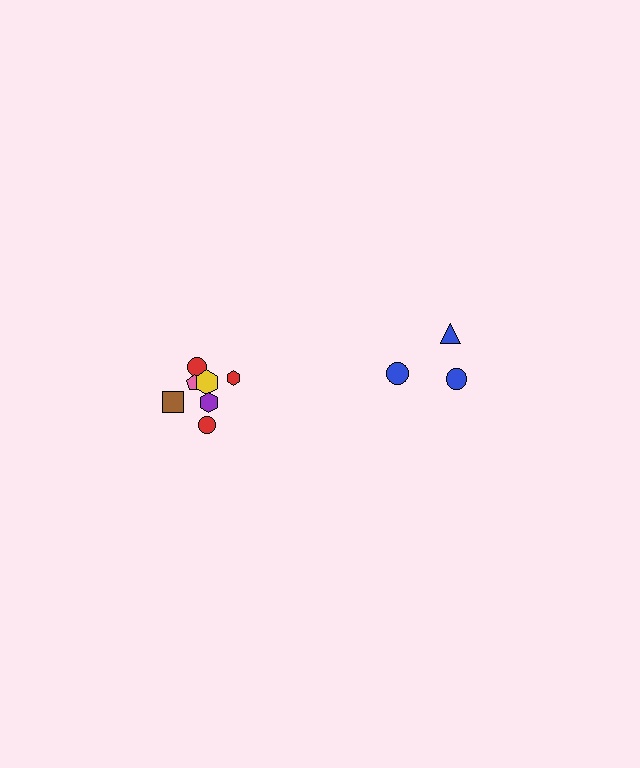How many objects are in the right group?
There are 3 objects.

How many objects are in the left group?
There are 7 objects.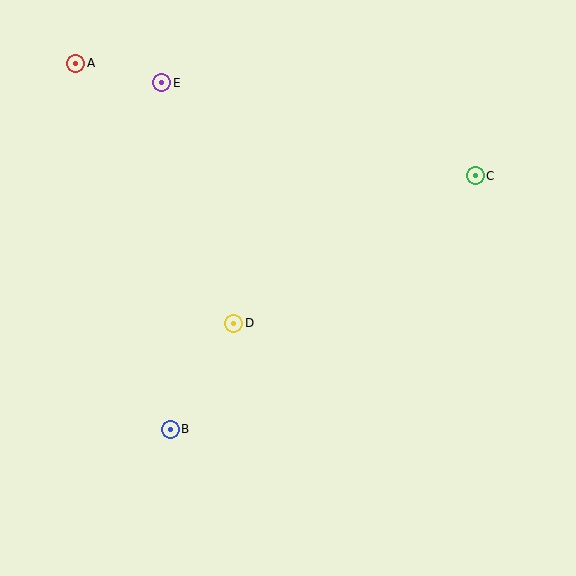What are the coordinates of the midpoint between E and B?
The midpoint between E and B is at (166, 256).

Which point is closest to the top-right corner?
Point C is closest to the top-right corner.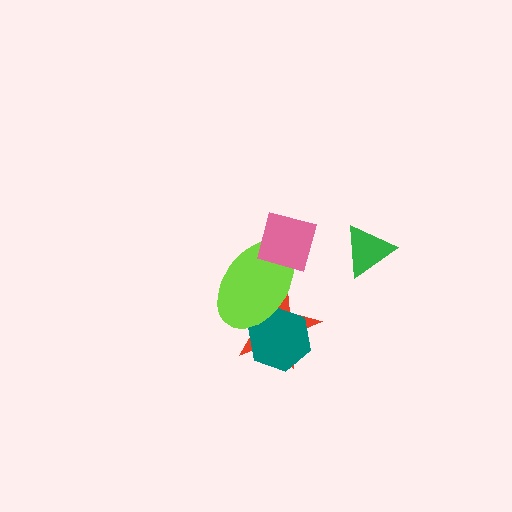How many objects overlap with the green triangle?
0 objects overlap with the green triangle.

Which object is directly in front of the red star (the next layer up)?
The teal hexagon is directly in front of the red star.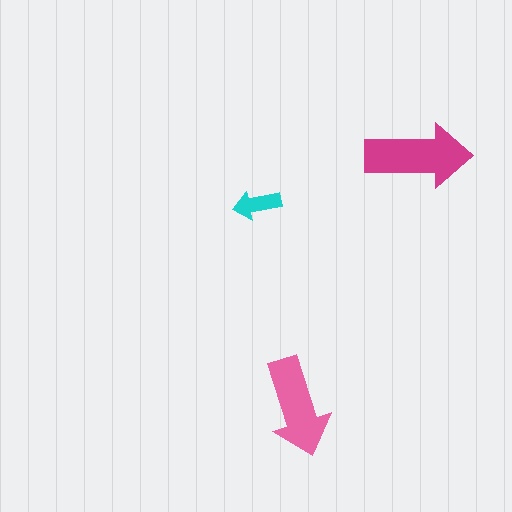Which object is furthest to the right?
The magenta arrow is rightmost.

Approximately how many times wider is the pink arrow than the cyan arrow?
About 2 times wider.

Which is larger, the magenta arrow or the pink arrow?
The magenta one.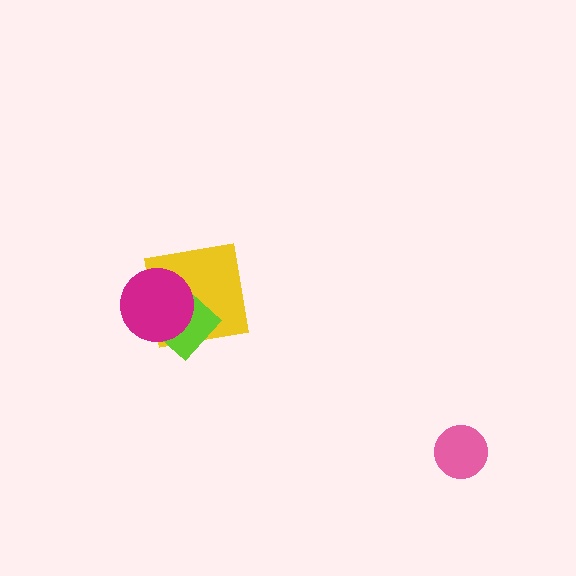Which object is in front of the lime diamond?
The magenta circle is in front of the lime diamond.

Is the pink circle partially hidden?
No, no other shape covers it.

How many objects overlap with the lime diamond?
2 objects overlap with the lime diamond.